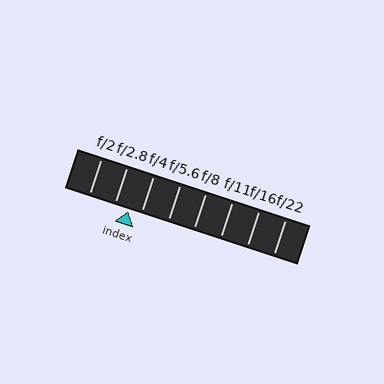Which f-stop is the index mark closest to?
The index mark is closest to f/4.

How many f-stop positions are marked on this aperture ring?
There are 8 f-stop positions marked.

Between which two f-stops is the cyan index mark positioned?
The index mark is between f/2.8 and f/4.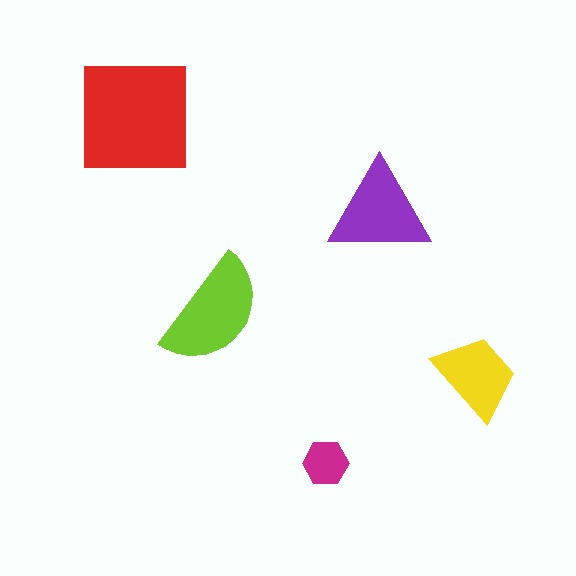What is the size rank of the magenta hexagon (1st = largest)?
5th.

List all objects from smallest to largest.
The magenta hexagon, the yellow trapezoid, the purple triangle, the lime semicircle, the red square.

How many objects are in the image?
There are 5 objects in the image.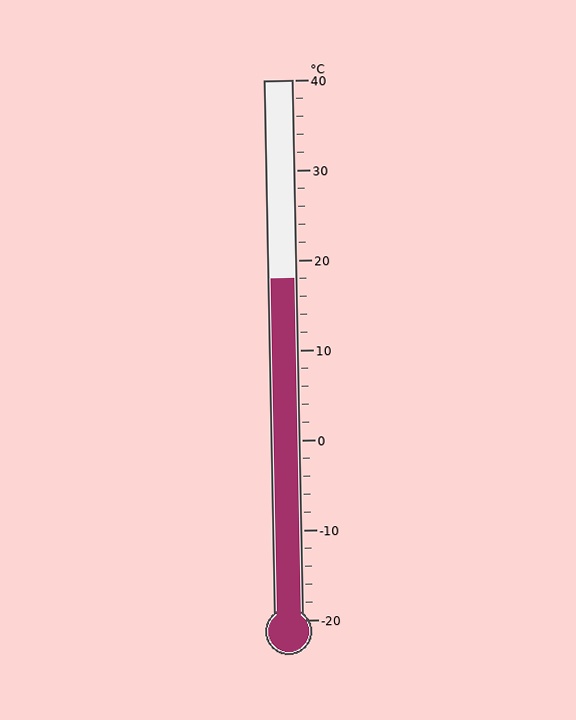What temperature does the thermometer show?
The thermometer shows approximately 18°C.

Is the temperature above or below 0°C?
The temperature is above 0°C.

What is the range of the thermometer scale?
The thermometer scale ranges from -20°C to 40°C.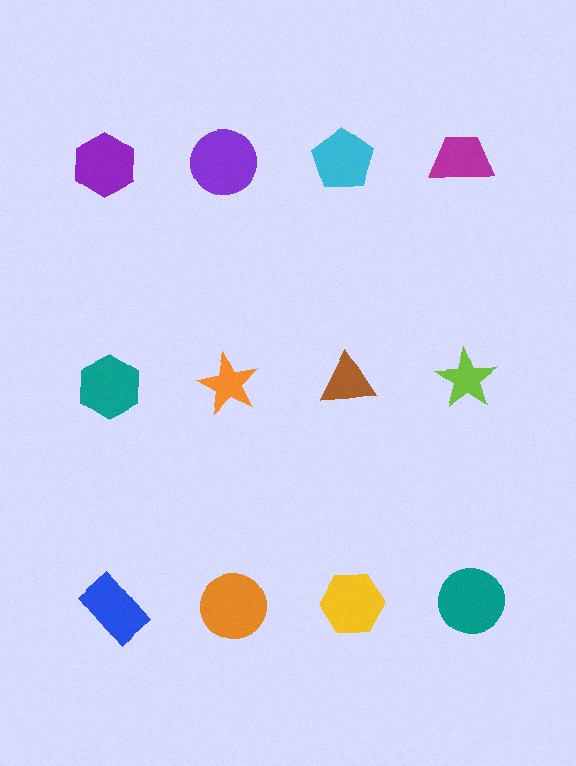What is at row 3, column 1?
A blue rectangle.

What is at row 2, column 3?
A brown triangle.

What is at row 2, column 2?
An orange star.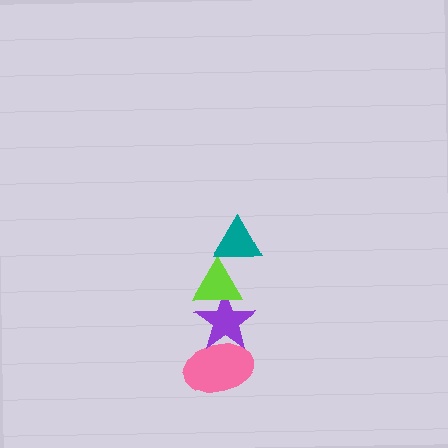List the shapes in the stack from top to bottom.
From top to bottom: the teal triangle, the lime triangle, the purple star, the pink ellipse.